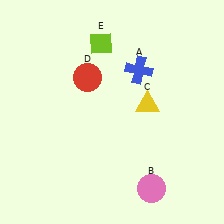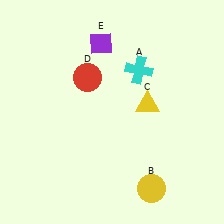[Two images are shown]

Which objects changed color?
A changed from blue to cyan. B changed from pink to yellow. E changed from lime to purple.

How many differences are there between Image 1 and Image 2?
There are 3 differences between the two images.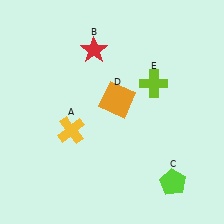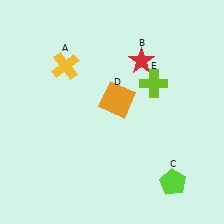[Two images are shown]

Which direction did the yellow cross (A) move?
The yellow cross (A) moved up.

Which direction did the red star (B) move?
The red star (B) moved right.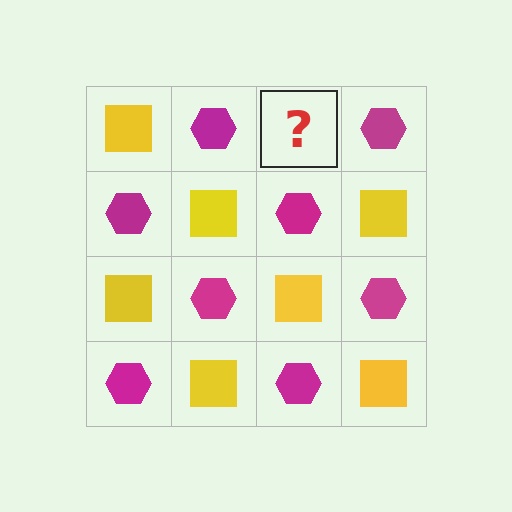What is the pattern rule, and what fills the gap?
The rule is that it alternates yellow square and magenta hexagon in a checkerboard pattern. The gap should be filled with a yellow square.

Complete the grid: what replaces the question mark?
The question mark should be replaced with a yellow square.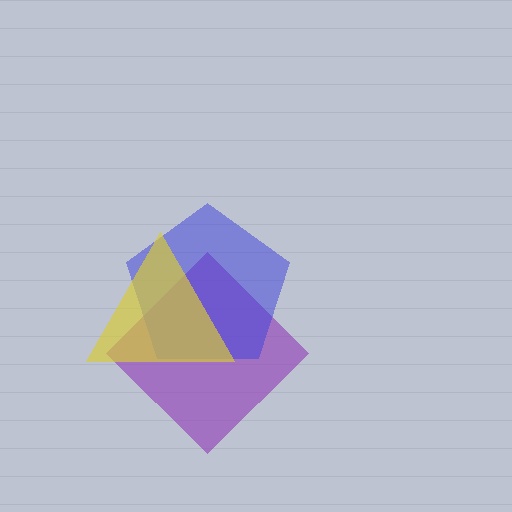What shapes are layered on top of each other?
The layered shapes are: a purple diamond, a blue pentagon, a yellow triangle.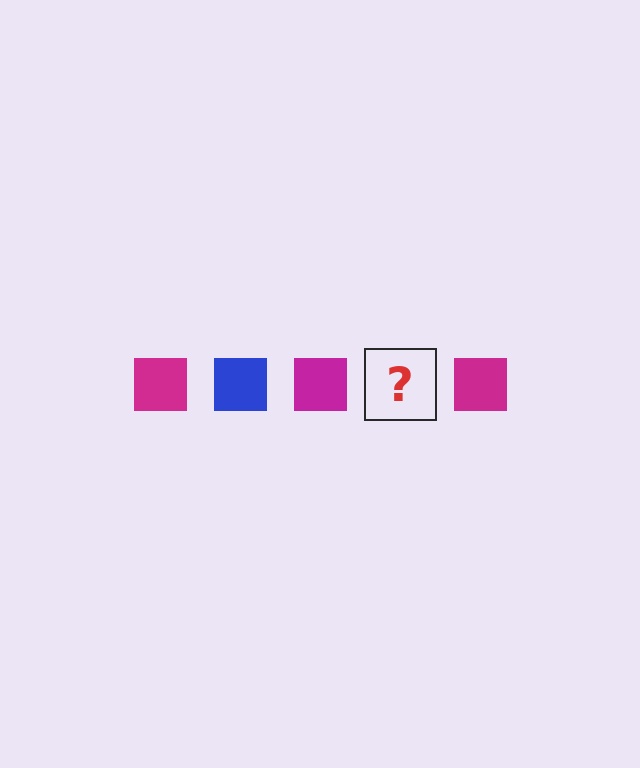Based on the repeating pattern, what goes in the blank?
The blank should be a blue square.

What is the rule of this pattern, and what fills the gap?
The rule is that the pattern cycles through magenta, blue squares. The gap should be filled with a blue square.